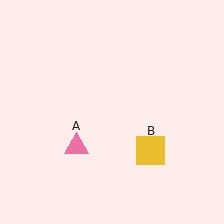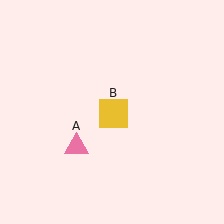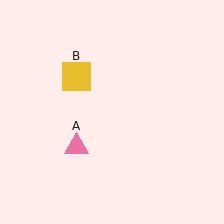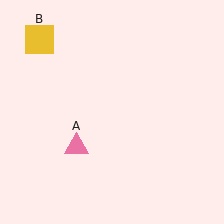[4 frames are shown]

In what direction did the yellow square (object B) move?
The yellow square (object B) moved up and to the left.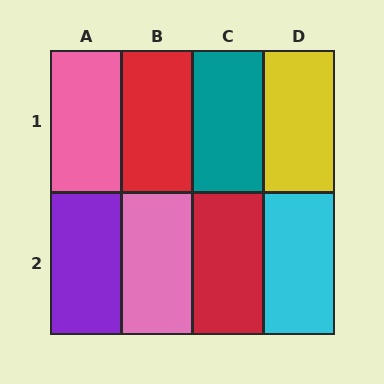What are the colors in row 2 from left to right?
Purple, pink, red, cyan.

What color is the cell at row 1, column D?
Yellow.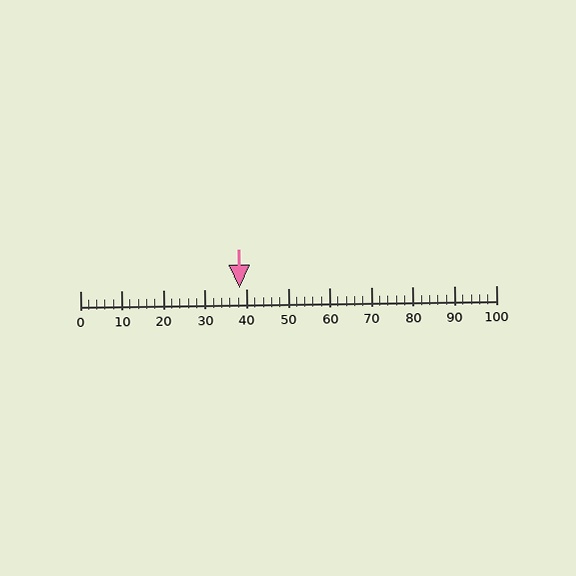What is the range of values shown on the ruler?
The ruler shows values from 0 to 100.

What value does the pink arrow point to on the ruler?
The pink arrow points to approximately 38.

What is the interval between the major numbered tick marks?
The major tick marks are spaced 10 units apart.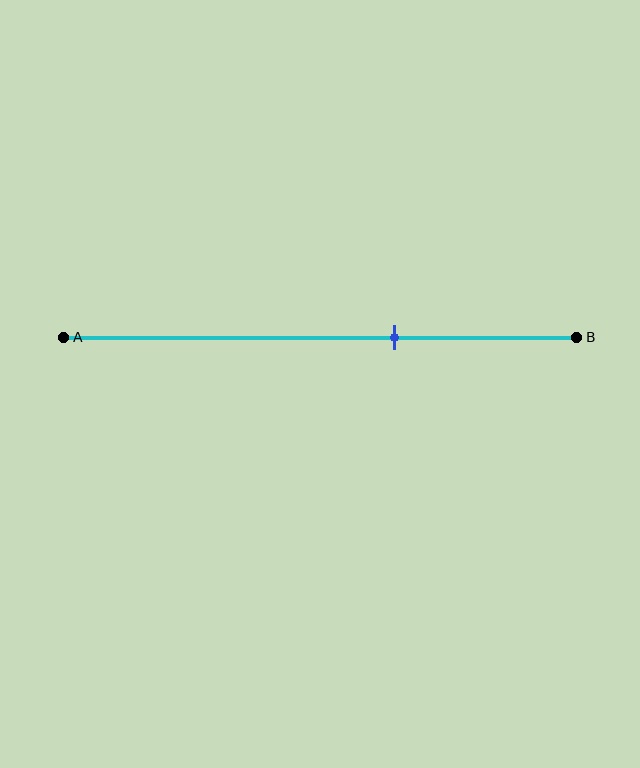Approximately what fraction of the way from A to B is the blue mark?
The blue mark is approximately 65% of the way from A to B.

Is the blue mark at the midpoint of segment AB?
No, the mark is at about 65% from A, not at the 50% midpoint.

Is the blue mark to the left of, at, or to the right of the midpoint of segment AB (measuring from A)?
The blue mark is to the right of the midpoint of segment AB.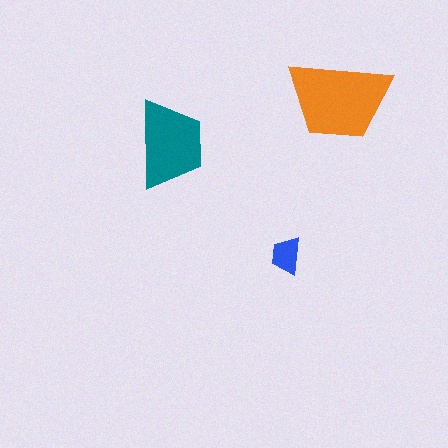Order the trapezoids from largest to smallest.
the orange one, the teal one, the blue one.